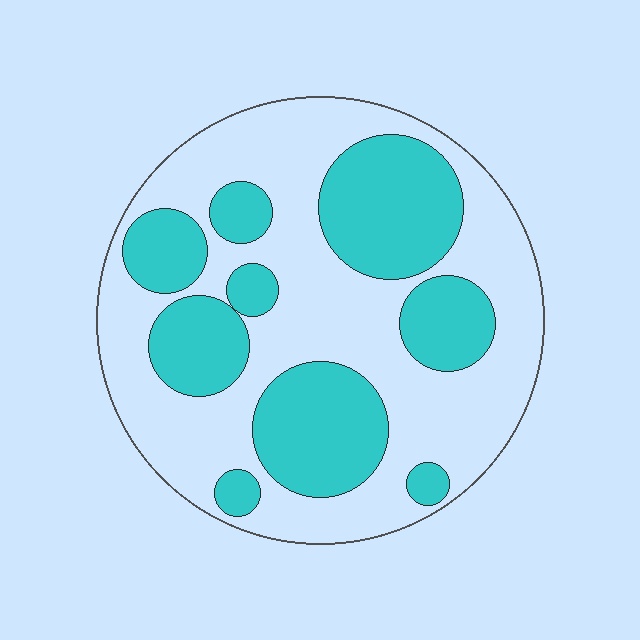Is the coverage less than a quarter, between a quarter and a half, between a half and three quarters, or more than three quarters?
Between a quarter and a half.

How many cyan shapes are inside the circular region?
9.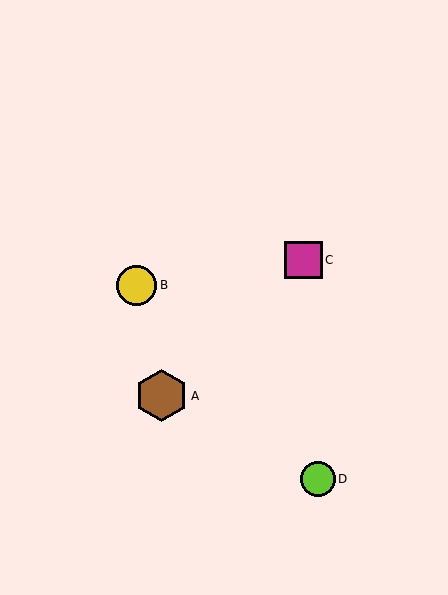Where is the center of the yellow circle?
The center of the yellow circle is at (137, 285).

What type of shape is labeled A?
Shape A is a brown hexagon.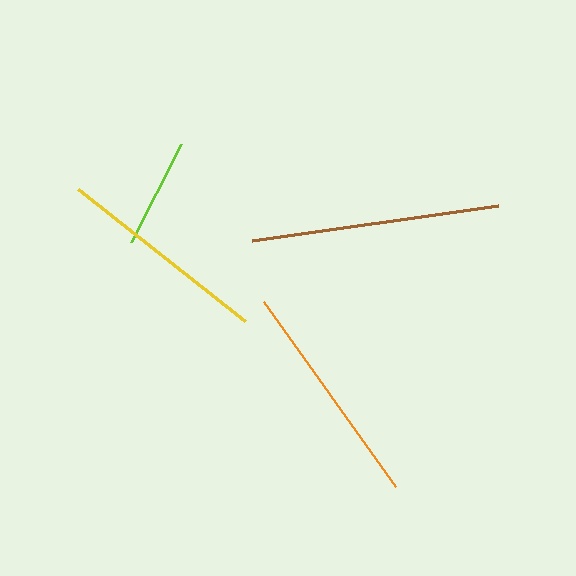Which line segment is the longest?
The brown line is the longest at approximately 249 pixels.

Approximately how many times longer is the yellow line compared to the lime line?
The yellow line is approximately 1.9 times the length of the lime line.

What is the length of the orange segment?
The orange segment is approximately 228 pixels long.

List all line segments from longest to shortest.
From longest to shortest: brown, orange, yellow, lime.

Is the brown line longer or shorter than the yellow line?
The brown line is longer than the yellow line.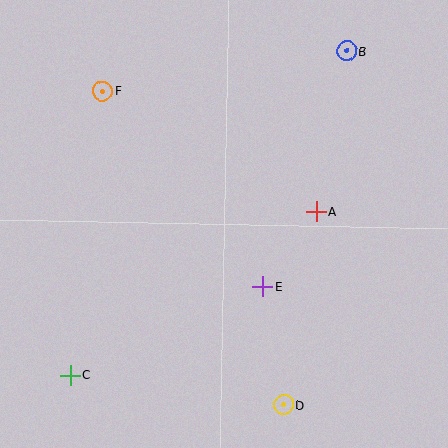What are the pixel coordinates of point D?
Point D is at (283, 405).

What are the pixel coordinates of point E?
Point E is at (263, 286).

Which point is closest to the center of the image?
Point E at (263, 286) is closest to the center.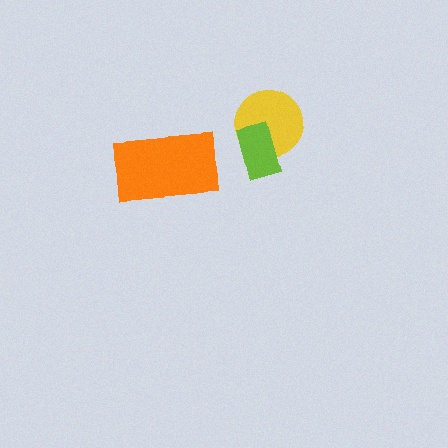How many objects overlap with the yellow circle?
1 object overlaps with the yellow circle.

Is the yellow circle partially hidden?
Yes, it is partially covered by another shape.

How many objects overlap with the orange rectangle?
0 objects overlap with the orange rectangle.